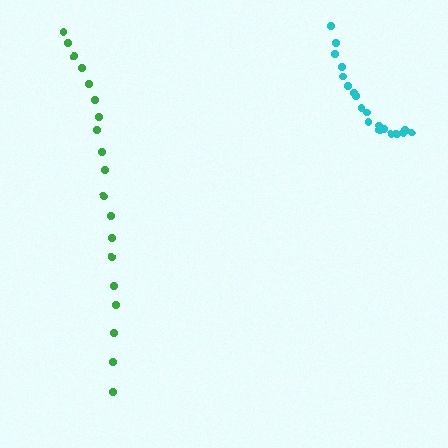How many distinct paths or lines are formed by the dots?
There are 2 distinct paths.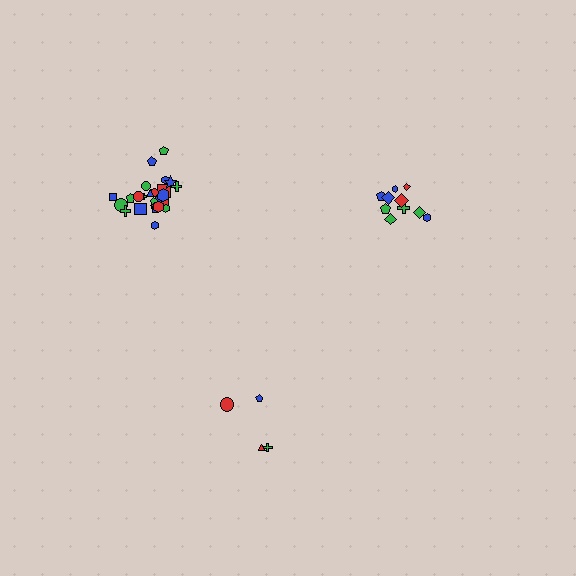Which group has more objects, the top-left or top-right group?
The top-left group.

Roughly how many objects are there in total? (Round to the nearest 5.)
Roughly 40 objects in total.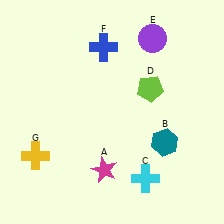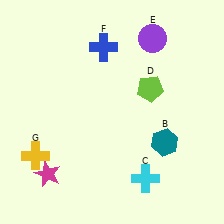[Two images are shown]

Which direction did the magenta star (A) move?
The magenta star (A) moved left.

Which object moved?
The magenta star (A) moved left.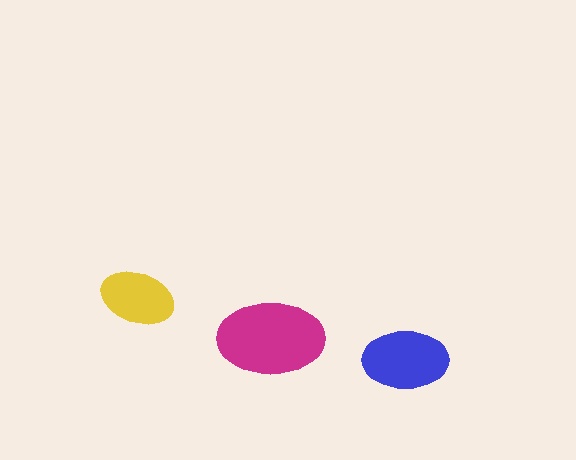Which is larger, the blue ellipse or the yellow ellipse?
The blue one.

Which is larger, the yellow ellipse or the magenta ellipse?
The magenta one.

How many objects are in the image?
There are 3 objects in the image.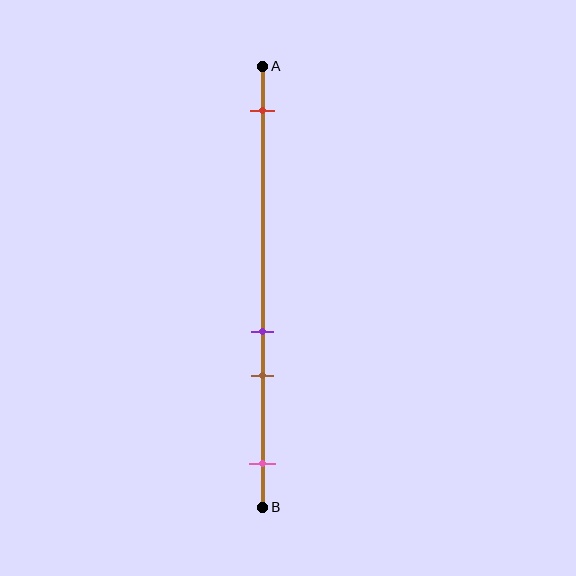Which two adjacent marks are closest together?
The purple and brown marks are the closest adjacent pair.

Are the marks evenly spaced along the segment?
No, the marks are not evenly spaced.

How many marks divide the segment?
There are 4 marks dividing the segment.